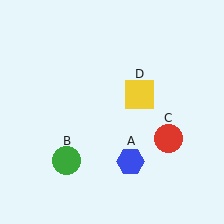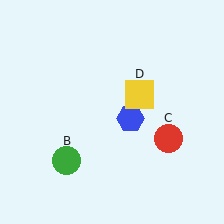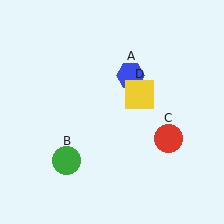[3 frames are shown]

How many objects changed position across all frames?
1 object changed position: blue hexagon (object A).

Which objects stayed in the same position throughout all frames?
Green circle (object B) and red circle (object C) and yellow square (object D) remained stationary.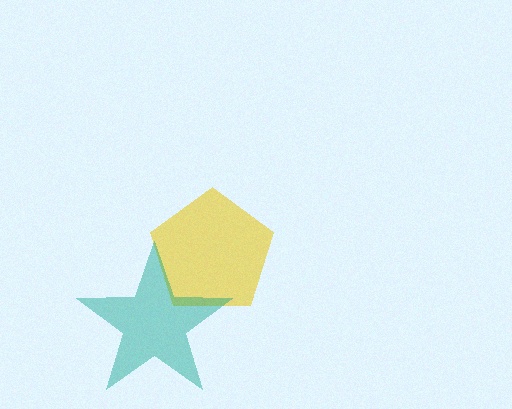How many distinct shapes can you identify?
There are 2 distinct shapes: a yellow pentagon, a teal star.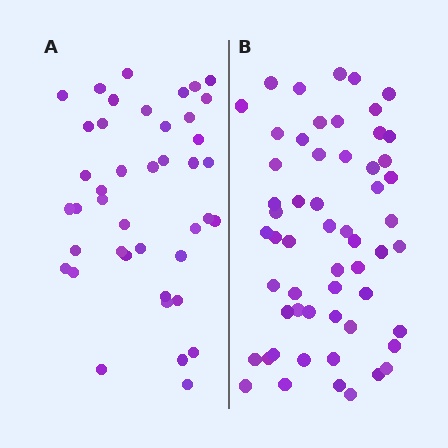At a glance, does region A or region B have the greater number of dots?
Region B (the right region) has more dots.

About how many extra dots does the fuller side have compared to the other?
Region B has approximately 15 more dots than region A.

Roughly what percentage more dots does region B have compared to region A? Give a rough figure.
About 35% more.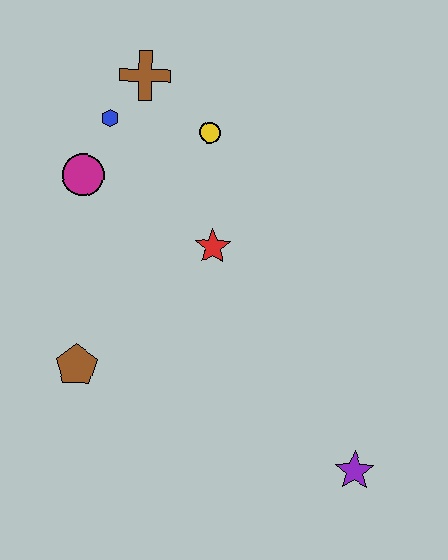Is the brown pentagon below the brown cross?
Yes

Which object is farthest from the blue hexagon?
The purple star is farthest from the blue hexagon.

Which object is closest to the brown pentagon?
The red star is closest to the brown pentagon.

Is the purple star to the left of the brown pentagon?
No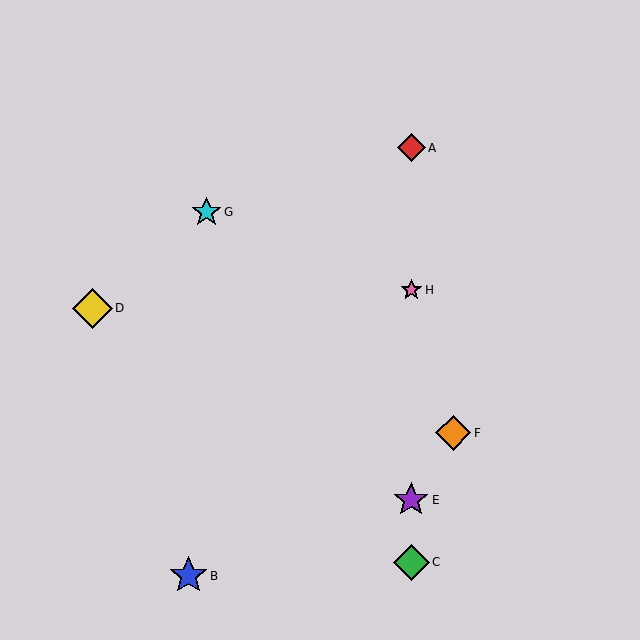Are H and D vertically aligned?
No, H is at x≈411 and D is at x≈92.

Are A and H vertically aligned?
Yes, both are at x≈411.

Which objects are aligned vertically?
Objects A, C, E, H are aligned vertically.